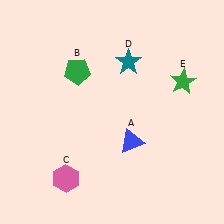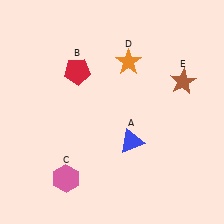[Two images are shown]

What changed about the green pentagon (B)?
In Image 1, B is green. In Image 2, it changed to red.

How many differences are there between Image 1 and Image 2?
There are 3 differences between the two images.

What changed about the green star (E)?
In Image 1, E is green. In Image 2, it changed to brown.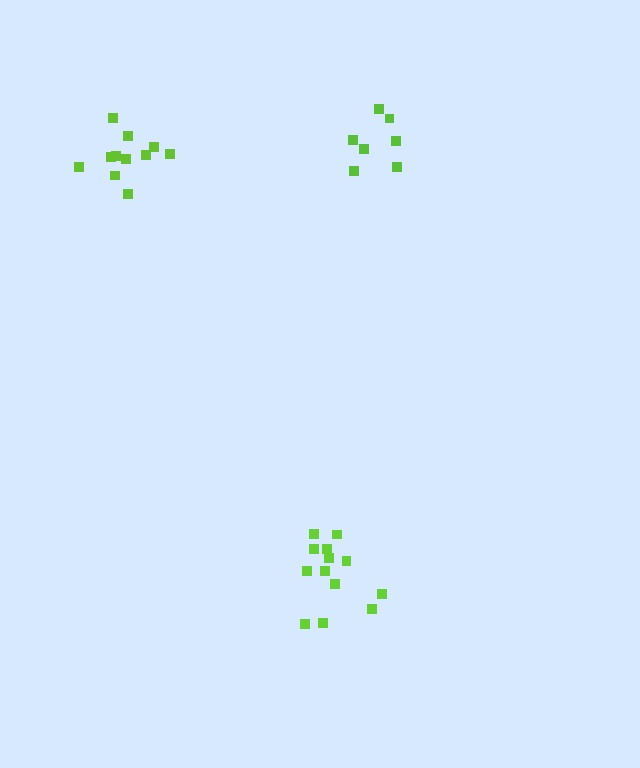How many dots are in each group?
Group 1: 13 dots, Group 2: 7 dots, Group 3: 12 dots (32 total).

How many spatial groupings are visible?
There are 3 spatial groupings.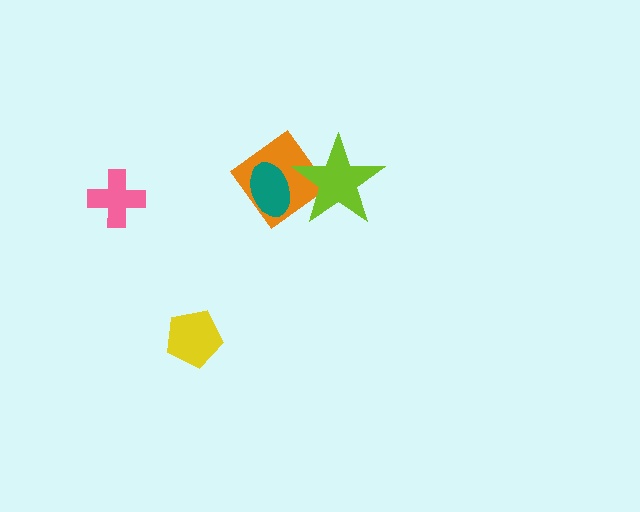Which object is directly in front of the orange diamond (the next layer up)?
The teal ellipse is directly in front of the orange diamond.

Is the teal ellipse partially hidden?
Yes, it is partially covered by another shape.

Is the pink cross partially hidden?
No, no other shape covers it.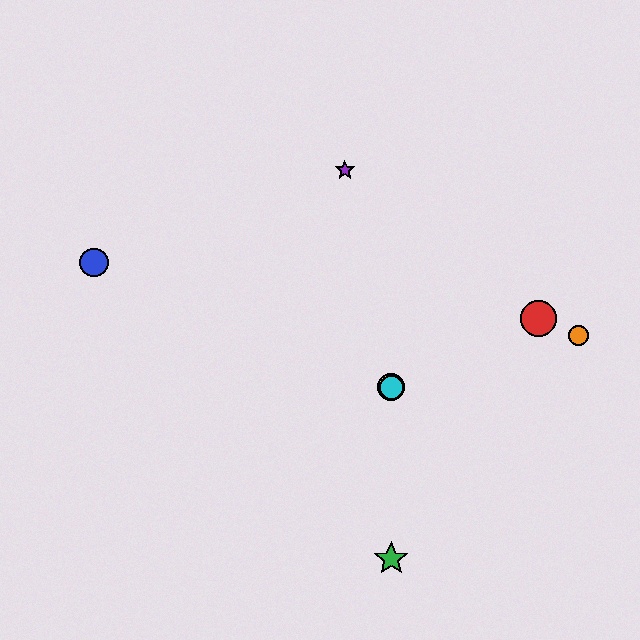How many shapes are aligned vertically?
3 shapes (the green star, the yellow circle, the cyan circle) are aligned vertically.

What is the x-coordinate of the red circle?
The red circle is at x≈539.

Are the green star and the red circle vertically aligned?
No, the green star is at x≈391 and the red circle is at x≈539.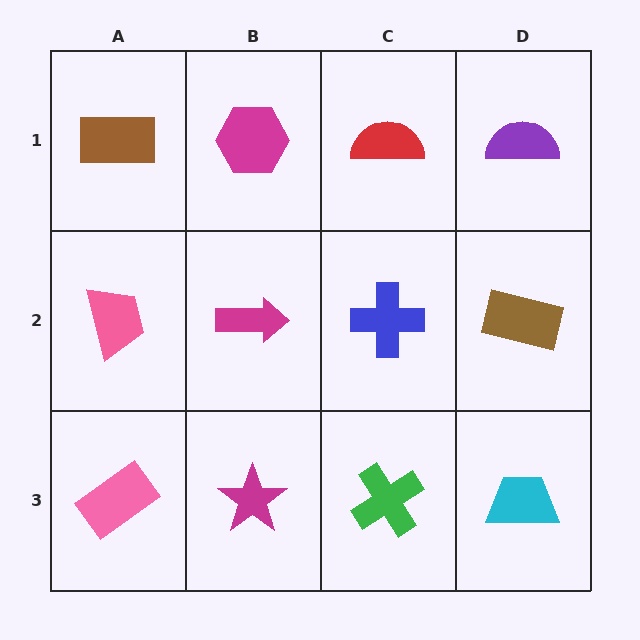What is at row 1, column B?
A magenta hexagon.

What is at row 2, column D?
A brown rectangle.